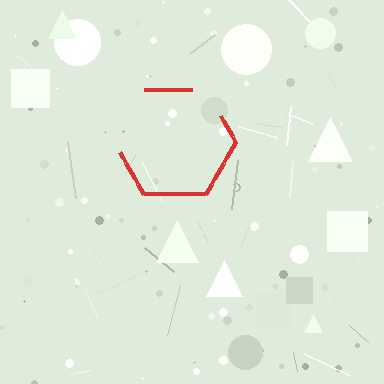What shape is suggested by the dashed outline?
The dashed outline suggests a hexagon.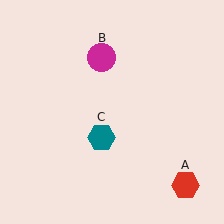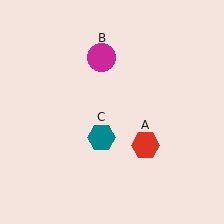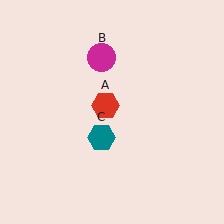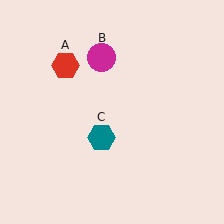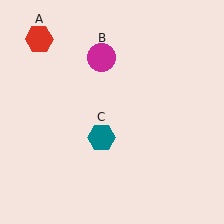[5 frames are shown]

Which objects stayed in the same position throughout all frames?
Magenta circle (object B) and teal hexagon (object C) remained stationary.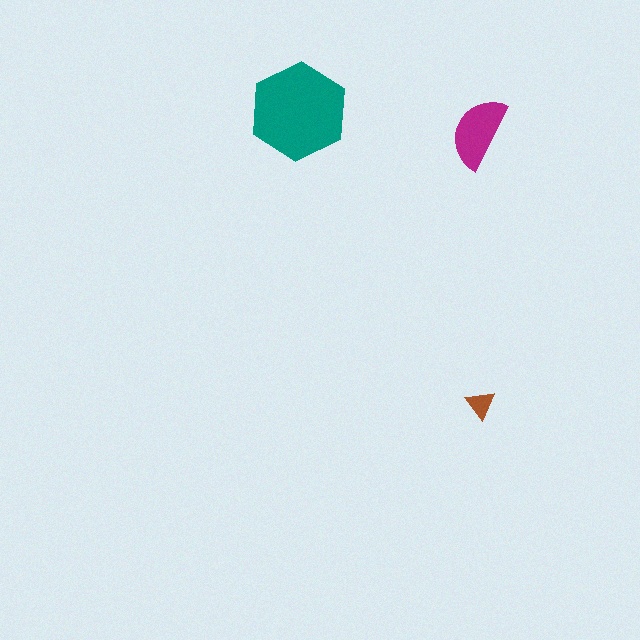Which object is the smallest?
The brown triangle.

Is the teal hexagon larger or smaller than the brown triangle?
Larger.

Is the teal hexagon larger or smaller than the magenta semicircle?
Larger.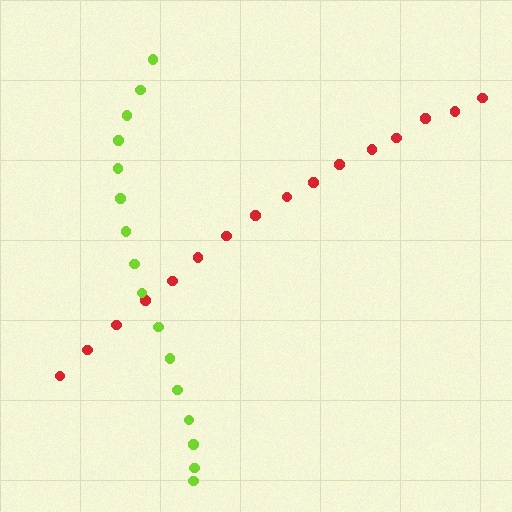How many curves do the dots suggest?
There are 2 distinct paths.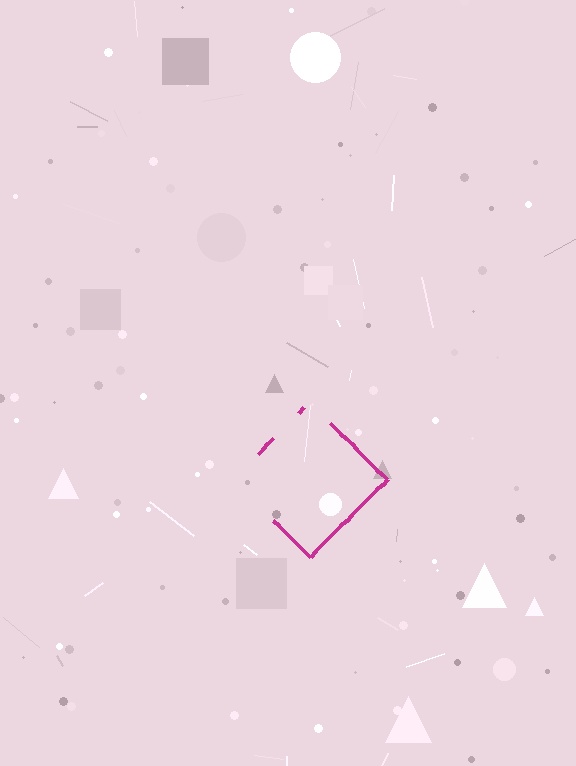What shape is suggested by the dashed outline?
The dashed outline suggests a diamond.